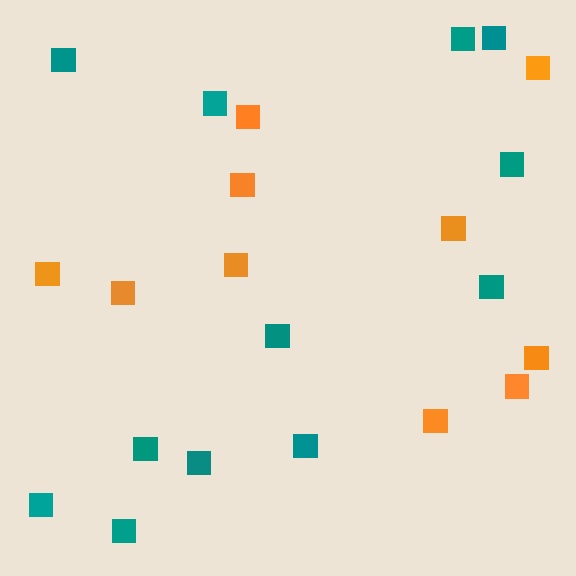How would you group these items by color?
There are 2 groups: one group of teal squares (12) and one group of orange squares (10).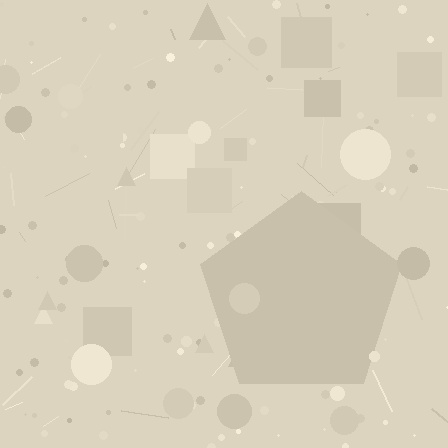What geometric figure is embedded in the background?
A pentagon is embedded in the background.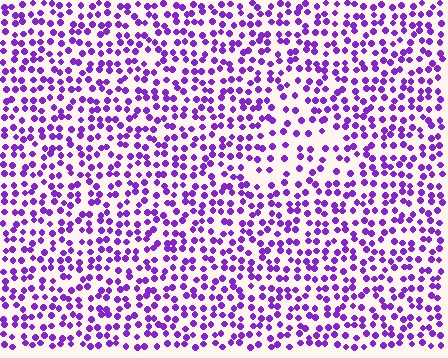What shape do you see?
I see a triangle.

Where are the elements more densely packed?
The elements are more densely packed outside the triangle boundary.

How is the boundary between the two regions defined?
The boundary is defined by a change in element density (approximately 1.8x ratio). All elements are the same color, size, and shape.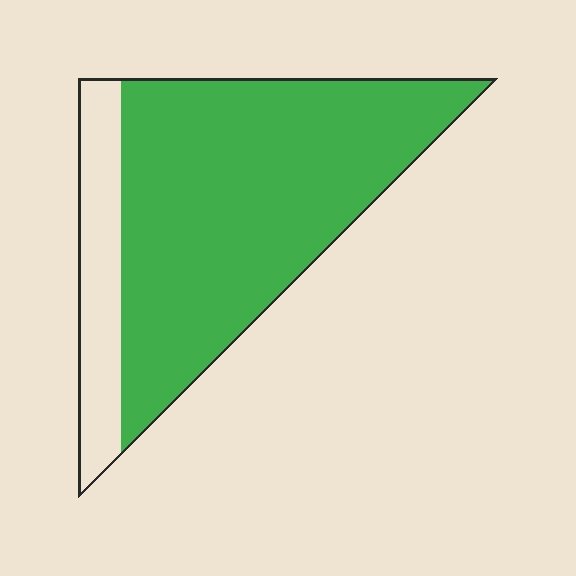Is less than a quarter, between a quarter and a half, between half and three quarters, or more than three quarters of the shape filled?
More than three quarters.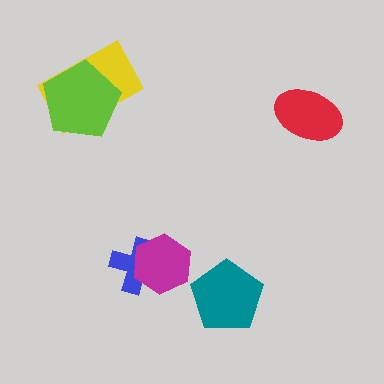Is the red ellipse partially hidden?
No, no other shape covers it.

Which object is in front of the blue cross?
The magenta hexagon is in front of the blue cross.